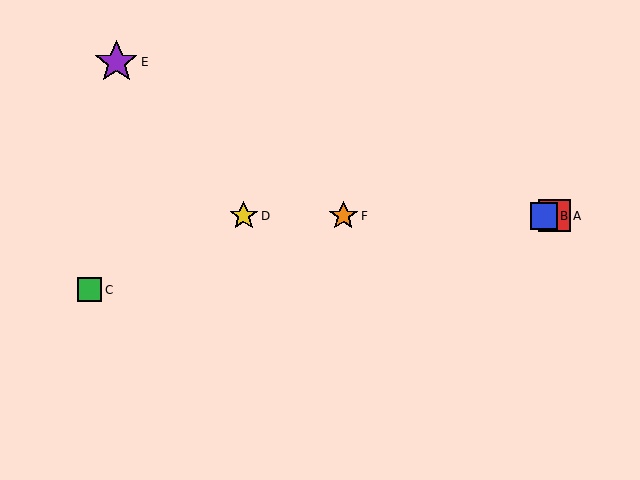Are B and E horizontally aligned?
No, B is at y≈216 and E is at y≈62.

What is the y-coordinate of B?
Object B is at y≈216.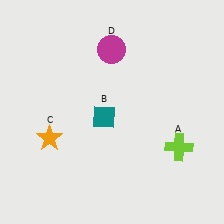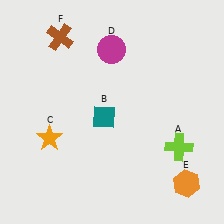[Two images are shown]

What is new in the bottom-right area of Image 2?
An orange hexagon (E) was added in the bottom-right area of Image 2.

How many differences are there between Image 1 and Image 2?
There are 2 differences between the two images.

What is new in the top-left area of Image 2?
A brown cross (F) was added in the top-left area of Image 2.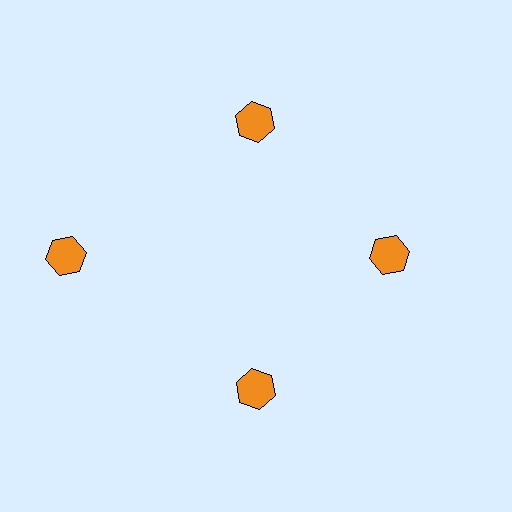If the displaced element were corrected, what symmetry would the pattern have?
It would have 4-fold rotational symmetry — the pattern would map onto itself every 90 degrees.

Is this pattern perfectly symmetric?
No. The 4 orange hexagons are arranged in a ring, but one element near the 9 o'clock position is pushed outward from the center, breaking the 4-fold rotational symmetry.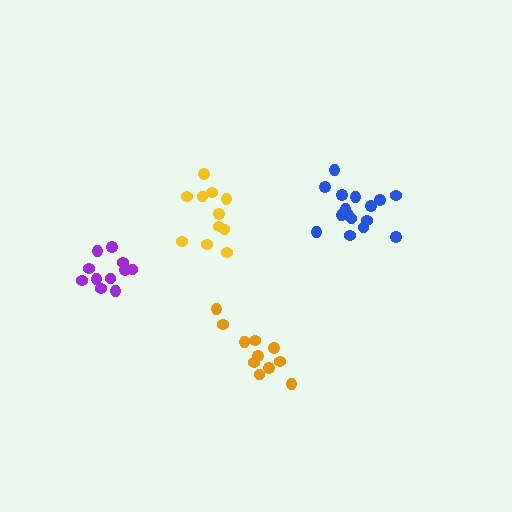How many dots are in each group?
Group 1: 11 dots, Group 2: 11 dots, Group 3: 11 dots, Group 4: 16 dots (49 total).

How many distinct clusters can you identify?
There are 4 distinct clusters.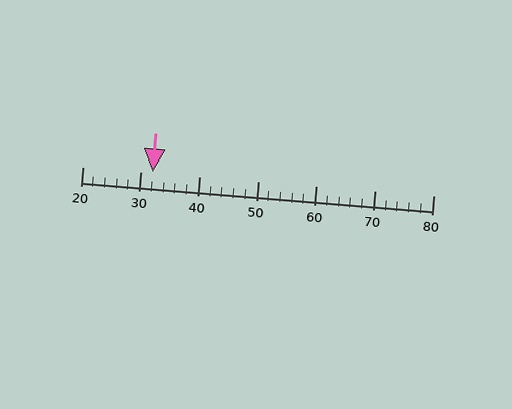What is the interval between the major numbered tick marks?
The major tick marks are spaced 10 units apart.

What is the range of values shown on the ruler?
The ruler shows values from 20 to 80.